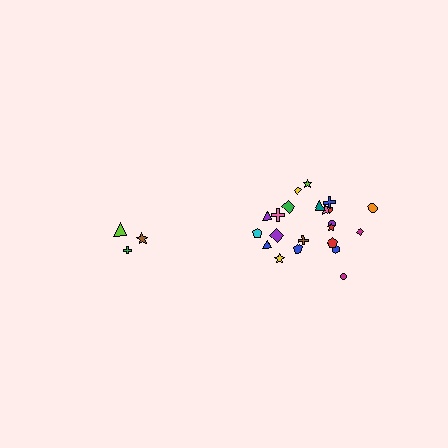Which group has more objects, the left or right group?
The right group.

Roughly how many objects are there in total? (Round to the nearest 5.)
Roughly 25 objects in total.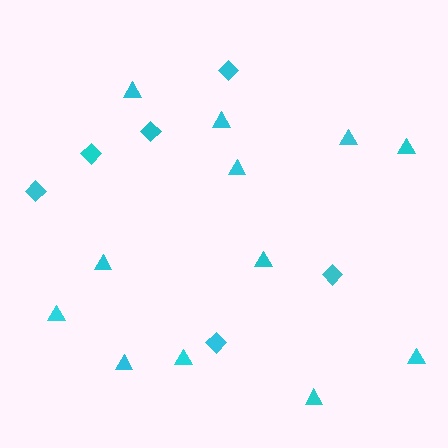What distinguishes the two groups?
There are 2 groups: one group of diamonds (6) and one group of triangles (12).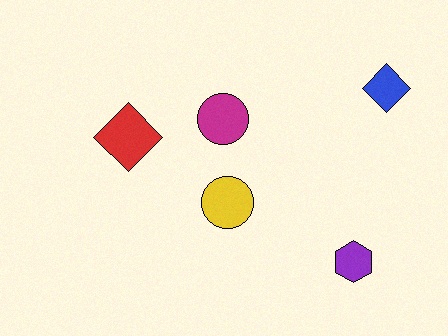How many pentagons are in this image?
There are no pentagons.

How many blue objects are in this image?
There is 1 blue object.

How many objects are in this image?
There are 5 objects.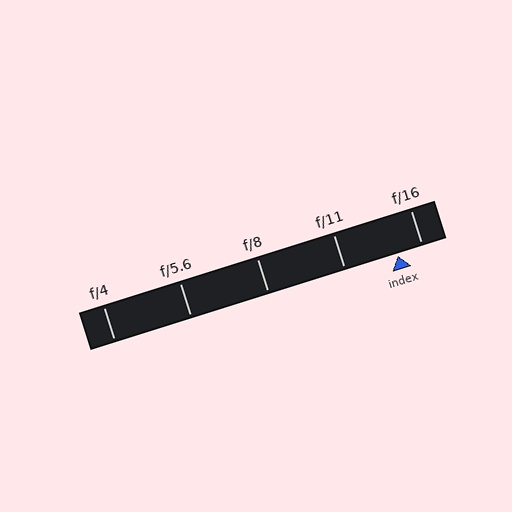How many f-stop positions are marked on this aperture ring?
There are 5 f-stop positions marked.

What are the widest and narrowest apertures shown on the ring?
The widest aperture shown is f/4 and the narrowest is f/16.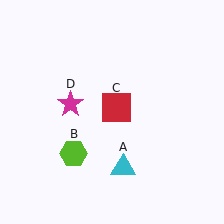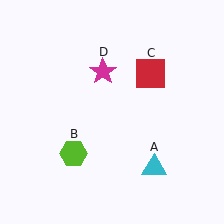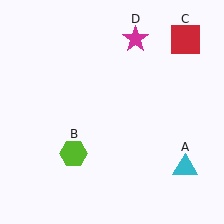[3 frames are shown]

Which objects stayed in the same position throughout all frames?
Lime hexagon (object B) remained stationary.